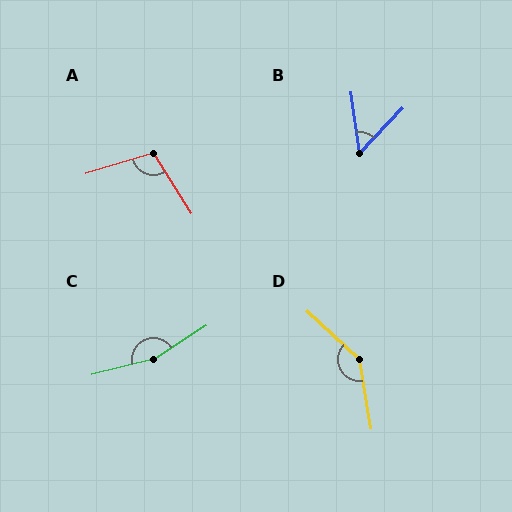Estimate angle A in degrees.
Approximately 105 degrees.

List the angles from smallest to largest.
B (52°), A (105°), D (142°), C (161°).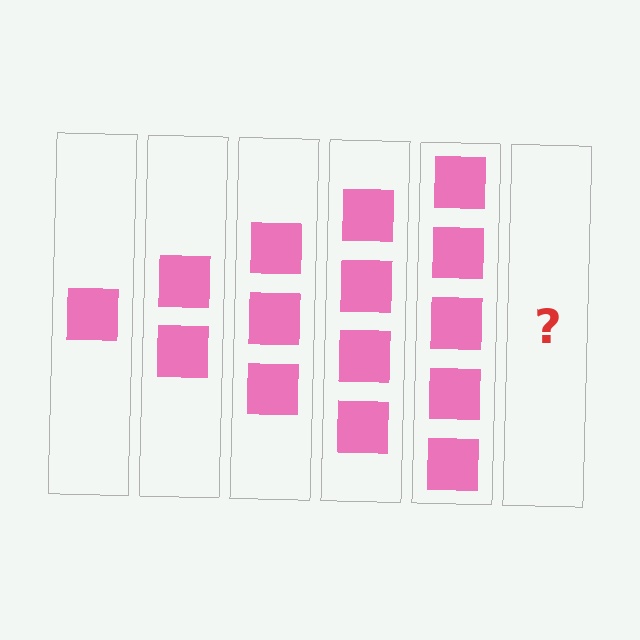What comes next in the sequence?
The next element should be 6 squares.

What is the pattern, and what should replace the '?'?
The pattern is that each step adds one more square. The '?' should be 6 squares.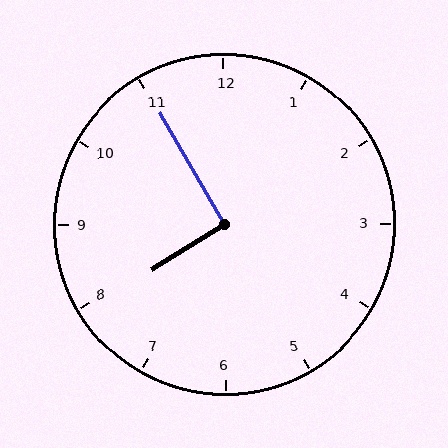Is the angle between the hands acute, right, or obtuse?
It is right.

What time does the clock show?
7:55.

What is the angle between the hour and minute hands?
Approximately 92 degrees.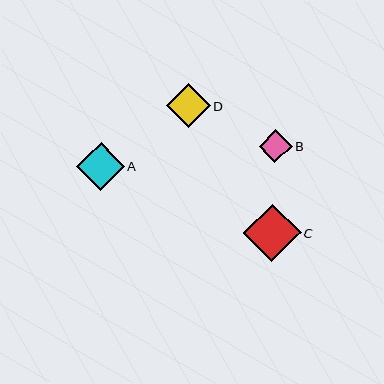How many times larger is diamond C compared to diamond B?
Diamond C is approximately 1.8 times the size of diamond B.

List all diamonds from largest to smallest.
From largest to smallest: C, A, D, B.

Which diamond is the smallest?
Diamond B is the smallest with a size of approximately 33 pixels.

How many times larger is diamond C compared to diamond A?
Diamond C is approximately 1.2 times the size of diamond A.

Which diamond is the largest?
Diamond C is the largest with a size of approximately 57 pixels.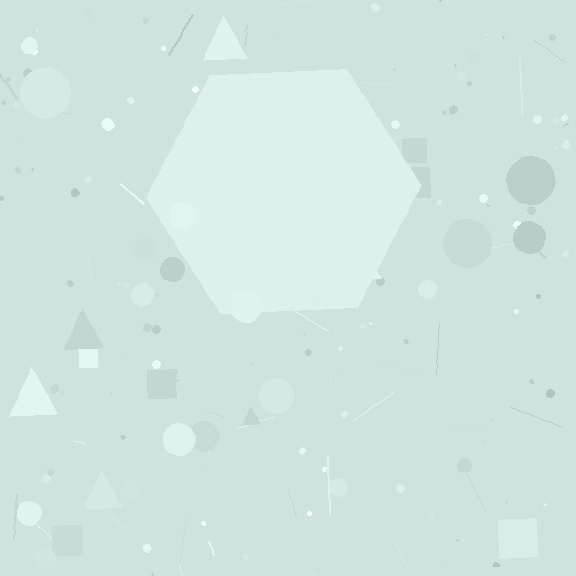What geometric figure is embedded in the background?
A hexagon is embedded in the background.